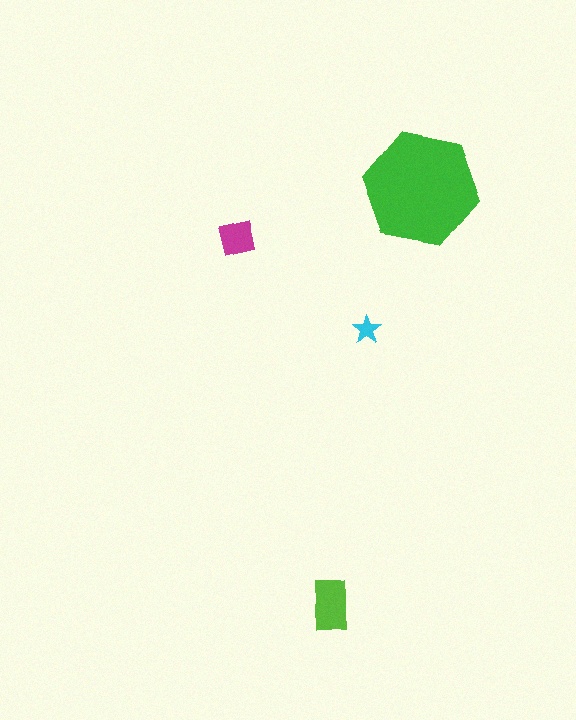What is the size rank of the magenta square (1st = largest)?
3rd.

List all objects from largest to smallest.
The green hexagon, the lime rectangle, the magenta square, the cyan star.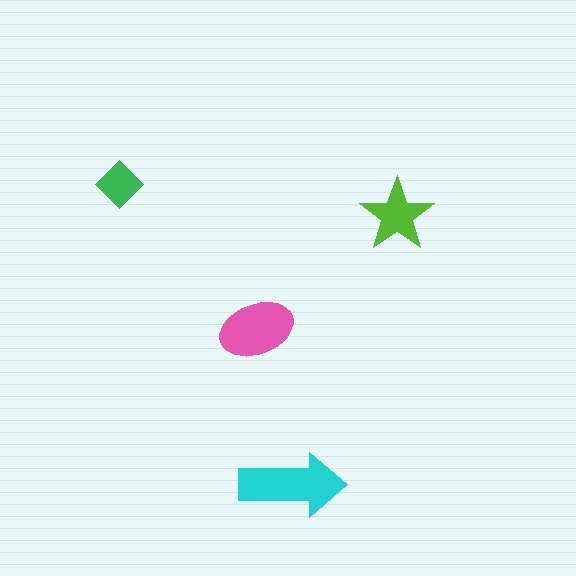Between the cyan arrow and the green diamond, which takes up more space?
The cyan arrow.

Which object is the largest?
The cyan arrow.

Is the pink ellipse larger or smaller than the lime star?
Larger.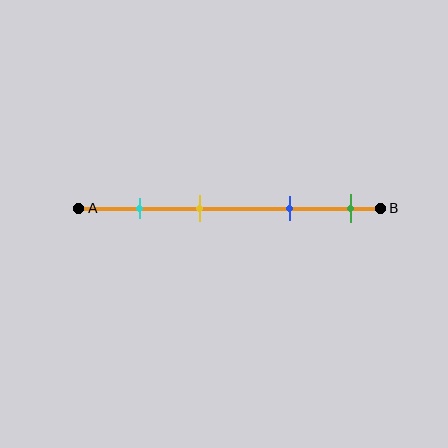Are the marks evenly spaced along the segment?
No, the marks are not evenly spaced.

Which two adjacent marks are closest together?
The cyan and yellow marks are the closest adjacent pair.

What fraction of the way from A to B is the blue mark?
The blue mark is approximately 70% (0.7) of the way from A to B.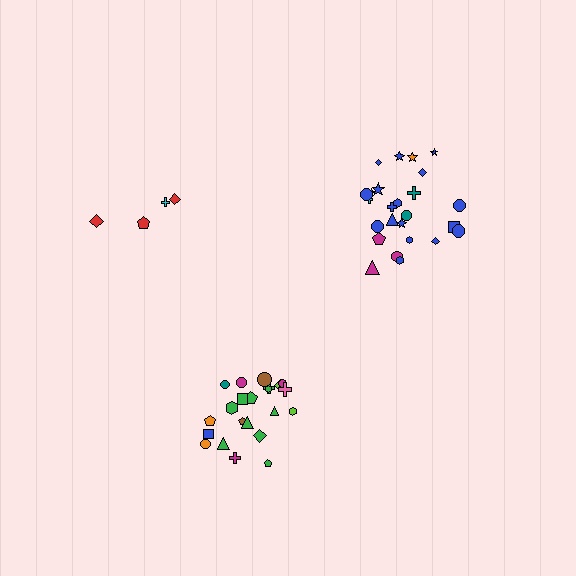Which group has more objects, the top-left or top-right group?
The top-right group.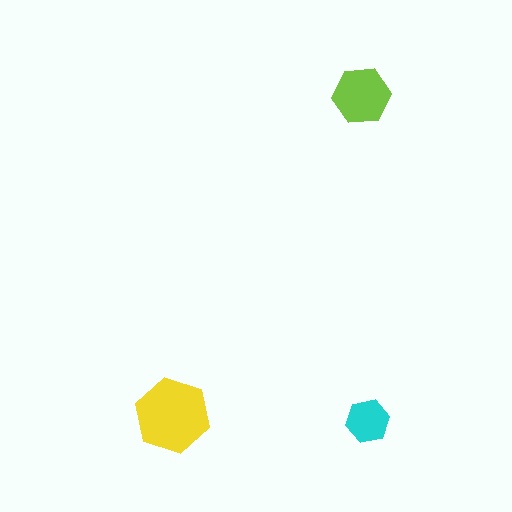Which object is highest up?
The lime hexagon is topmost.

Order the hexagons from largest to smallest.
the yellow one, the lime one, the cyan one.